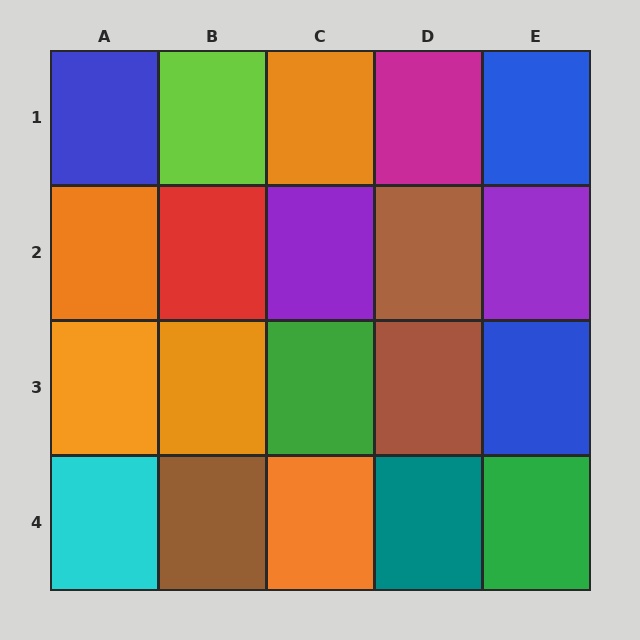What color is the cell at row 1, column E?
Blue.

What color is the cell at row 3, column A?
Orange.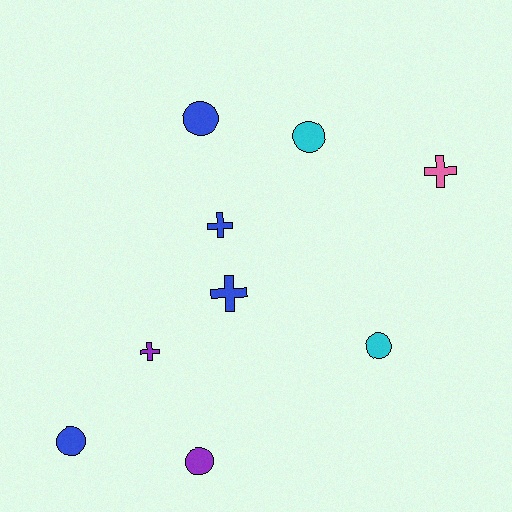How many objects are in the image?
There are 9 objects.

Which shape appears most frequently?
Circle, with 5 objects.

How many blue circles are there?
There are 2 blue circles.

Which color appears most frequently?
Blue, with 4 objects.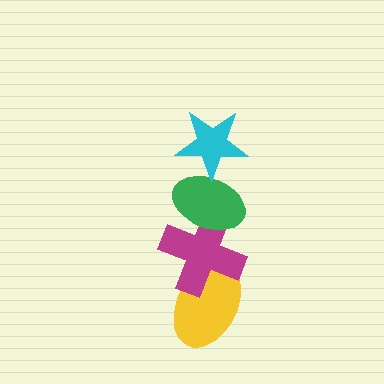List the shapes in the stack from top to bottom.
From top to bottom: the cyan star, the green ellipse, the magenta cross, the yellow ellipse.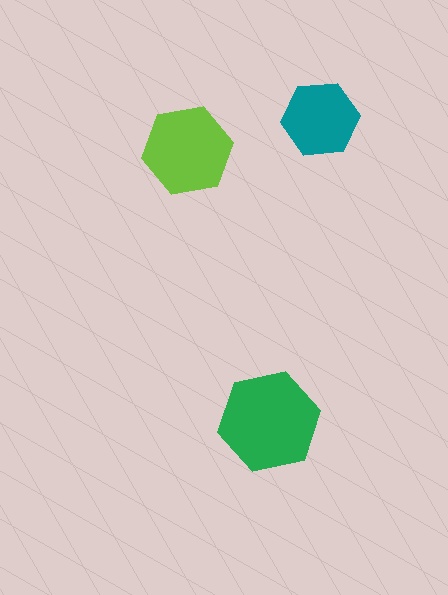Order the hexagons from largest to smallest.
the green one, the lime one, the teal one.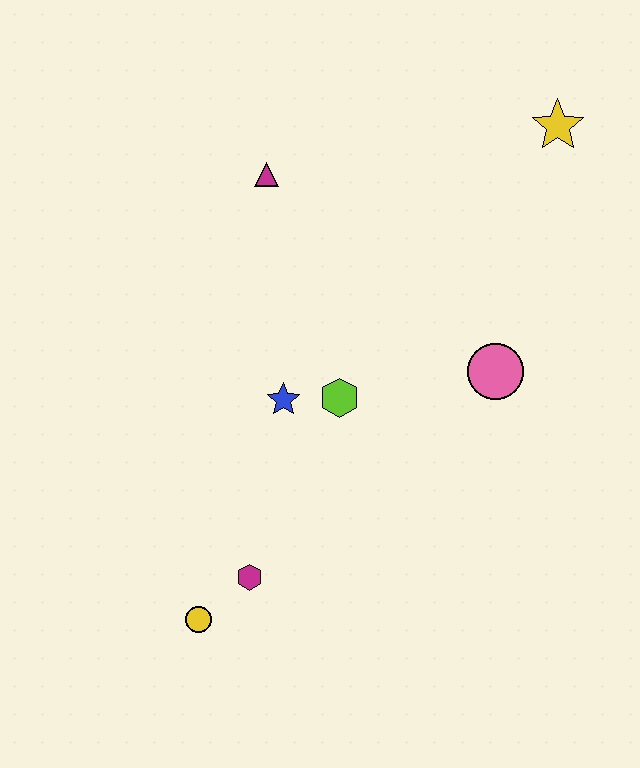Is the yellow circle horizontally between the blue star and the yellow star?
No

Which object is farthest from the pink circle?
The yellow circle is farthest from the pink circle.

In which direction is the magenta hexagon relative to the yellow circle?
The magenta hexagon is to the right of the yellow circle.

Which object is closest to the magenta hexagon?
The yellow circle is closest to the magenta hexagon.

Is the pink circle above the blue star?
Yes